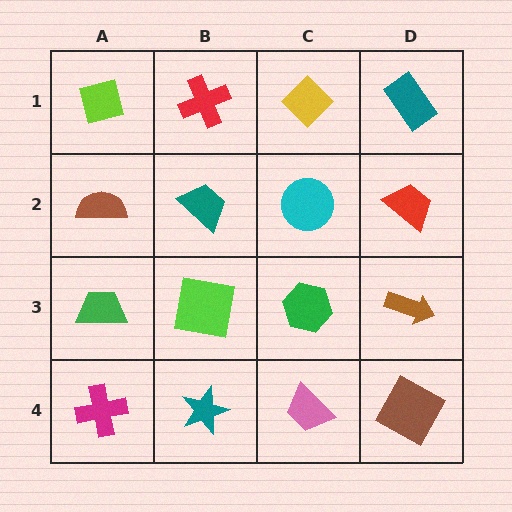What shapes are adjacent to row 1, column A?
A brown semicircle (row 2, column A), a red cross (row 1, column B).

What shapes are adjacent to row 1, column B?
A teal trapezoid (row 2, column B), a lime diamond (row 1, column A), a yellow diamond (row 1, column C).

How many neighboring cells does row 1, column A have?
2.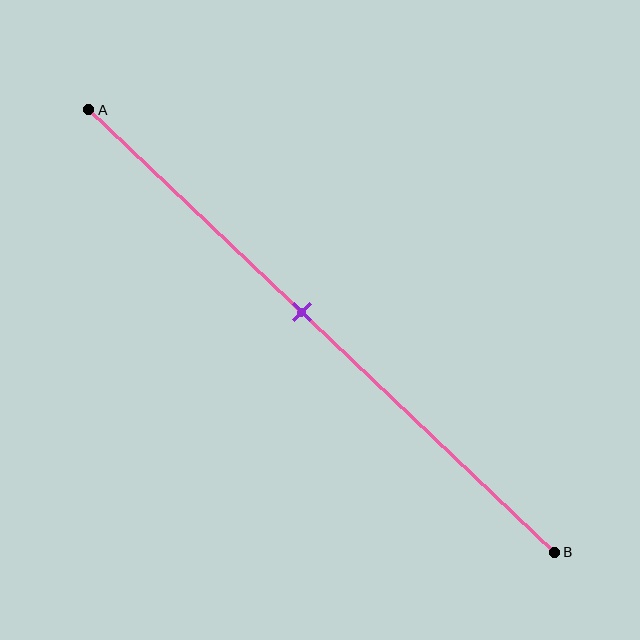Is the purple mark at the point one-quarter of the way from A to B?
No, the mark is at about 45% from A, not at the 25% one-quarter point.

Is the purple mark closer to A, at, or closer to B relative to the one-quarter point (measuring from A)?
The purple mark is closer to point B than the one-quarter point of segment AB.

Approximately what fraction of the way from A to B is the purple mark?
The purple mark is approximately 45% of the way from A to B.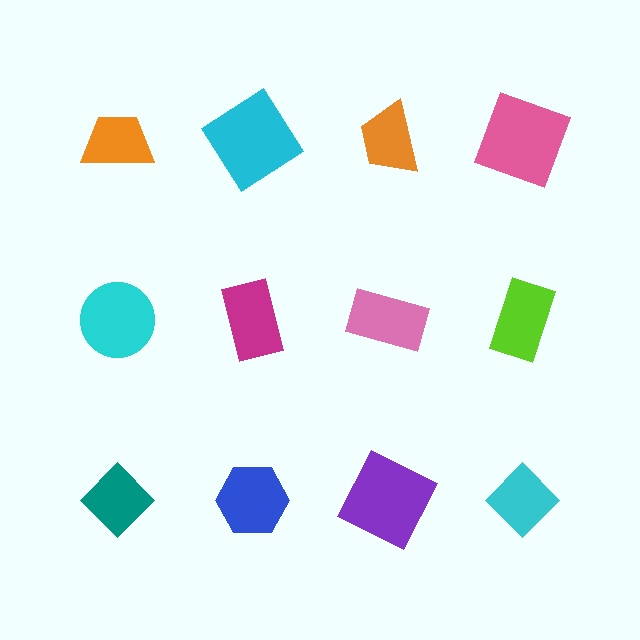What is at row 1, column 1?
An orange trapezoid.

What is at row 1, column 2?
A cyan diamond.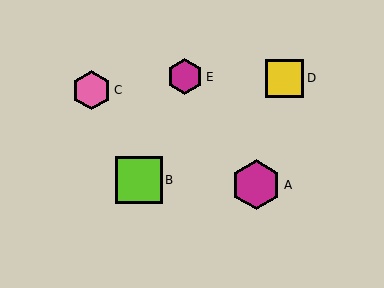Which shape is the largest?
The magenta hexagon (labeled A) is the largest.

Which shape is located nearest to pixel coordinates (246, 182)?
The magenta hexagon (labeled A) at (256, 185) is nearest to that location.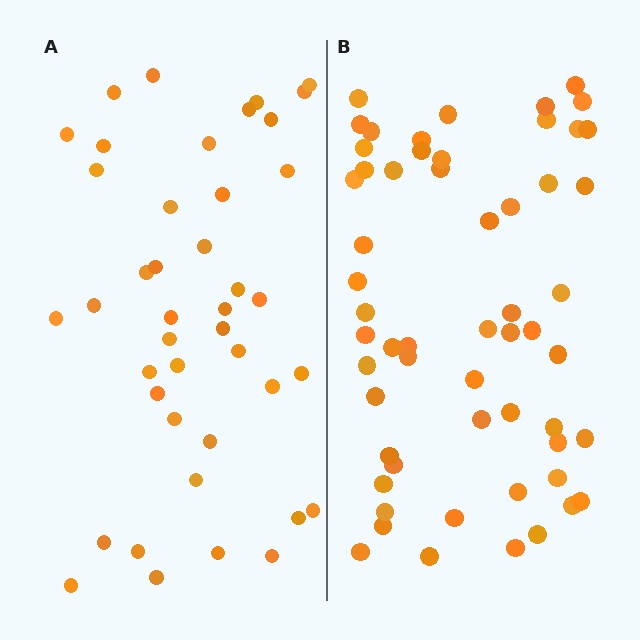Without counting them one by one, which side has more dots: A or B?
Region B (the right region) has more dots.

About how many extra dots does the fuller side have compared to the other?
Region B has approximately 15 more dots than region A.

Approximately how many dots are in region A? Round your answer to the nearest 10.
About 40 dots. (The exact count is 42, which rounds to 40.)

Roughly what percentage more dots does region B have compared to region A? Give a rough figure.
About 35% more.